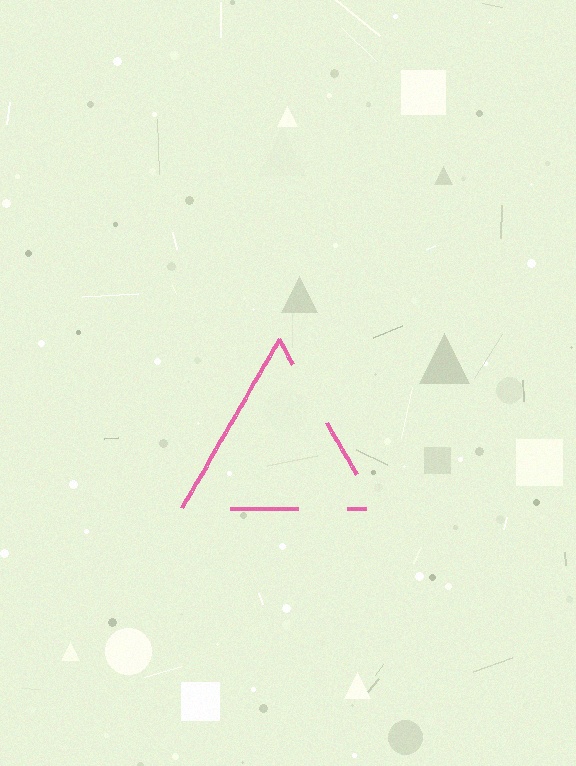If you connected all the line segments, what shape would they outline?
They would outline a triangle.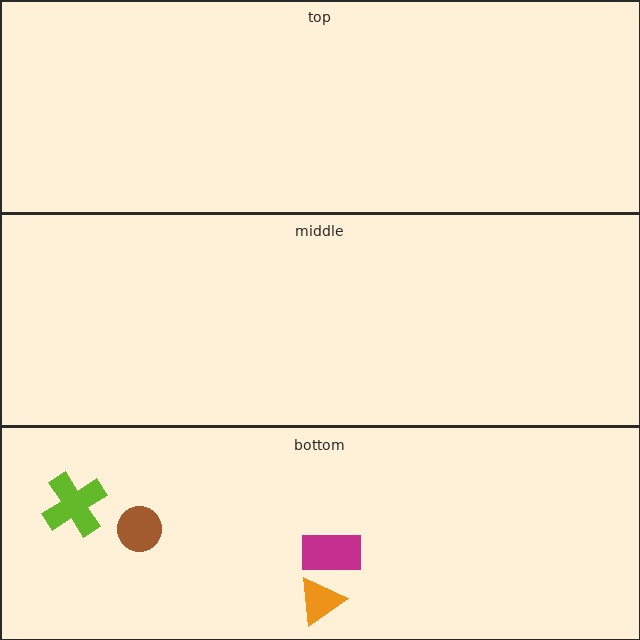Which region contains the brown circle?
The bottom region.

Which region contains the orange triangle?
The bottom region.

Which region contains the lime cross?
The bottom region.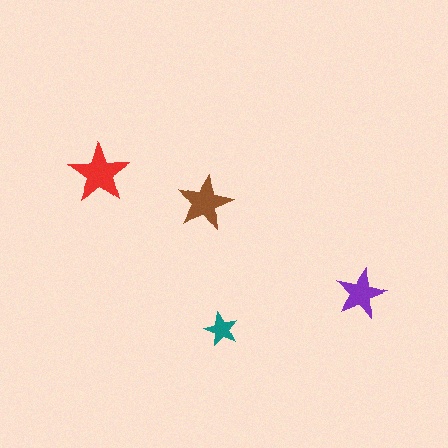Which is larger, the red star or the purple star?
The red one.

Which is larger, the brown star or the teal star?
The brown one.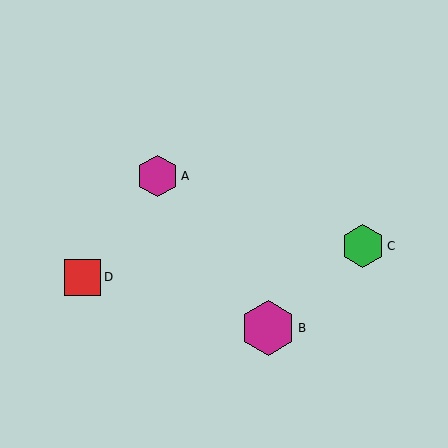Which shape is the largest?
The magenta hexagon (labeled B) is the largest.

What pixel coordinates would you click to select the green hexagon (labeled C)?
Click at (363, 246) to select the green hexagon C.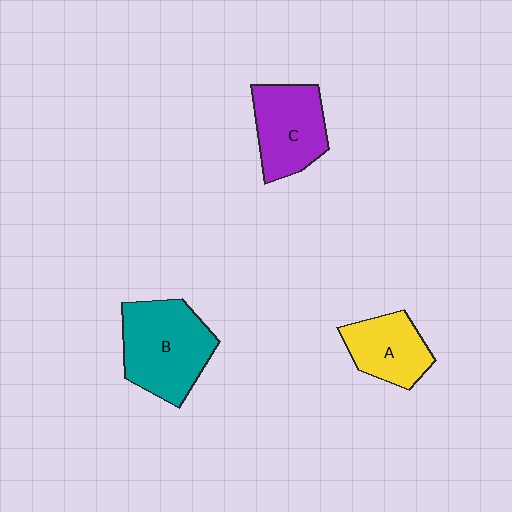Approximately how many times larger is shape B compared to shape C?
Approximately 1.3 times.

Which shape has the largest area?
Shape B (teal).